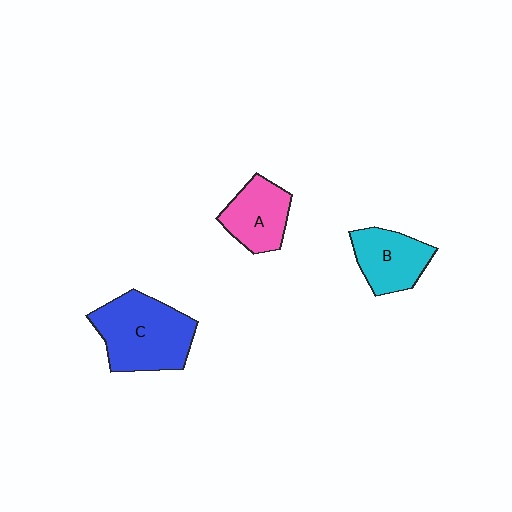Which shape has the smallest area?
Shape A (pink).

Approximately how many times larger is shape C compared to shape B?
Approximately 1.6 times.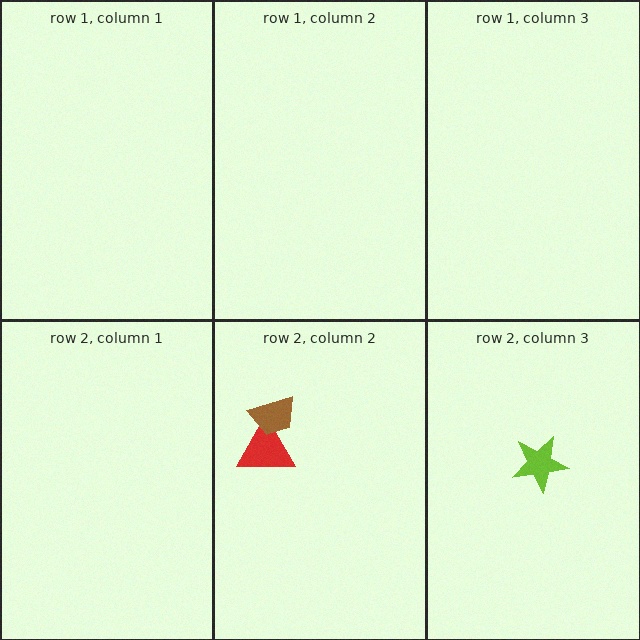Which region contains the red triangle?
The row 2, column 2 region.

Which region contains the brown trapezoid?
The row 2, column 2 region.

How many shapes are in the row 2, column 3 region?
1.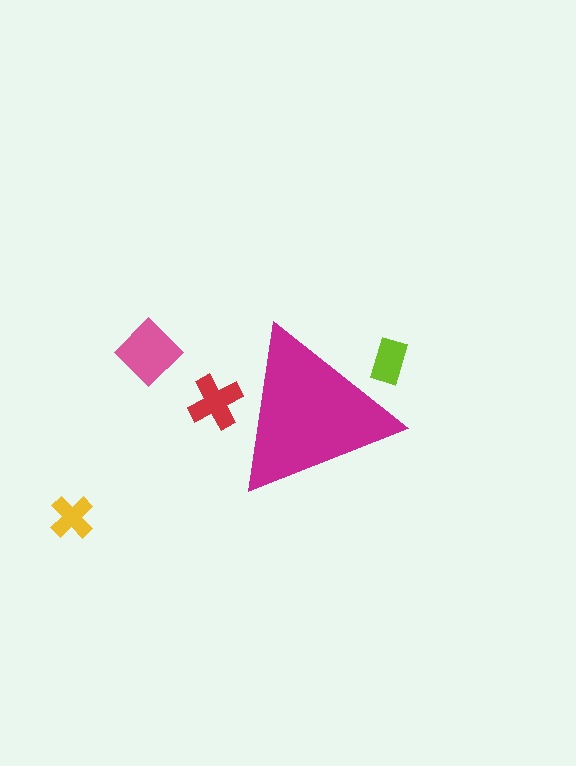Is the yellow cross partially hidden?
No, the yellow cross is fully visible.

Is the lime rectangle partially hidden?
Yes, the lime rectangle is partially hidden behind the magenta triangle.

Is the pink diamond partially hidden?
No, the pink diamond is fully visible.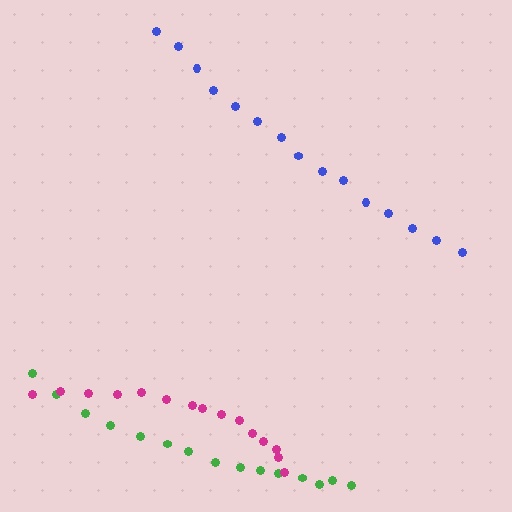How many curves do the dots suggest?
There are 3 distinct paths.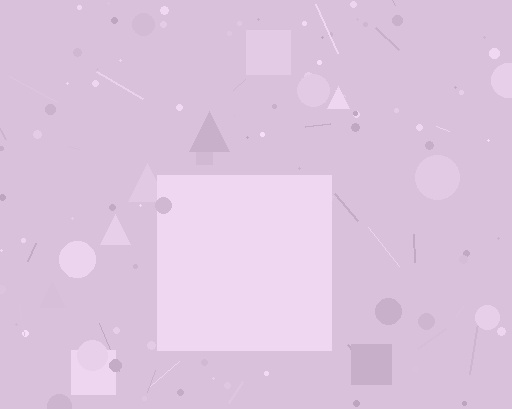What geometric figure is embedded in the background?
A square is embedded in the background.